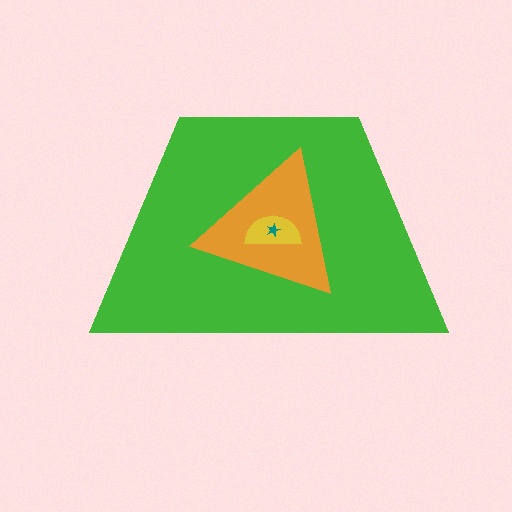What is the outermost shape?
The green trapezoid.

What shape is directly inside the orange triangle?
The yellow semicircle.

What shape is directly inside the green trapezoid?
The orange triangle.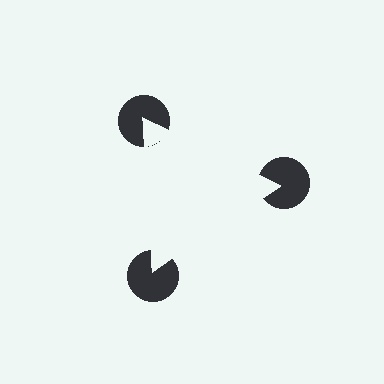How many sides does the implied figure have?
3 sides.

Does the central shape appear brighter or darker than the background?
It typically appears slightly brighter than the background, even though no actual brightness change is drawn.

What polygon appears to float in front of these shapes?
An illusory triangle — its edges are inferred from the aligned wedge cuts in the pac-man discs, not physically drawn.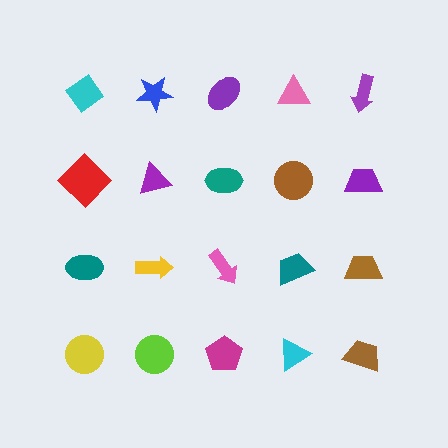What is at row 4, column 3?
A magenta pentagon.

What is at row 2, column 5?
A purple trapezoid.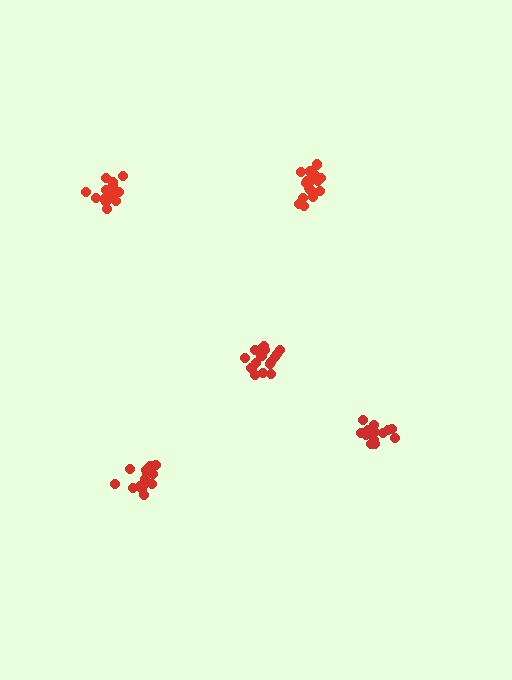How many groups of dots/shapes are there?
There are 5 groups.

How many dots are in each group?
Group 1: 17 dots, Group 2: 17 dots, Group 3: 16 dots, Group 4: 16 dots, Group 5: 15 dots (81 total).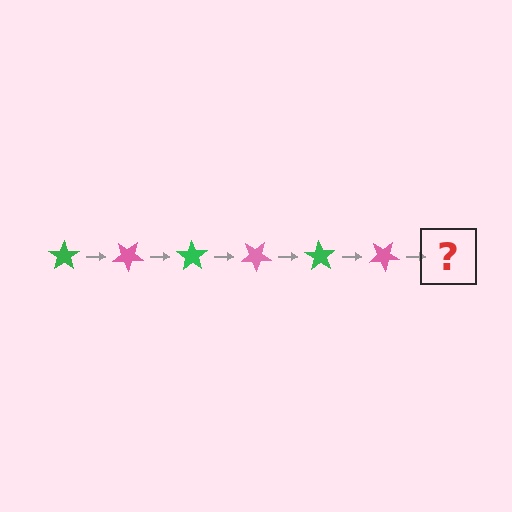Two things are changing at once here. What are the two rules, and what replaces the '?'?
The two rules are that it rotates 35 degrees each step and the color cycles through green and pink. The '?' should be a green star, rotated 210 degrees from the start.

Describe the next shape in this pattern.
It should be a green star, rotated 210 degrees from the start.